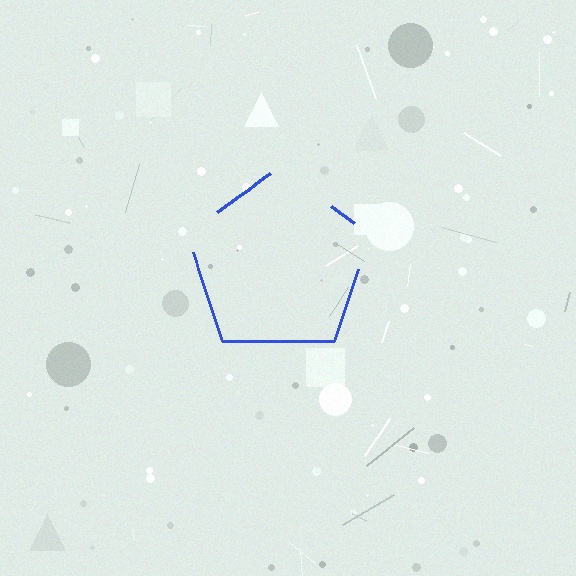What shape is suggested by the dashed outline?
The dashed outline suggests a pentagon.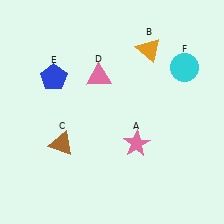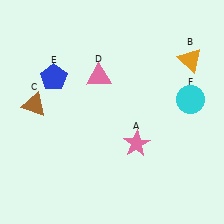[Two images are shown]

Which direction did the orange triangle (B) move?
The orange triangle (B) moved right.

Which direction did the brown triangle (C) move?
The brown triangle (C) moved up.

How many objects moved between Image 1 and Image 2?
3 objects moved between the two images.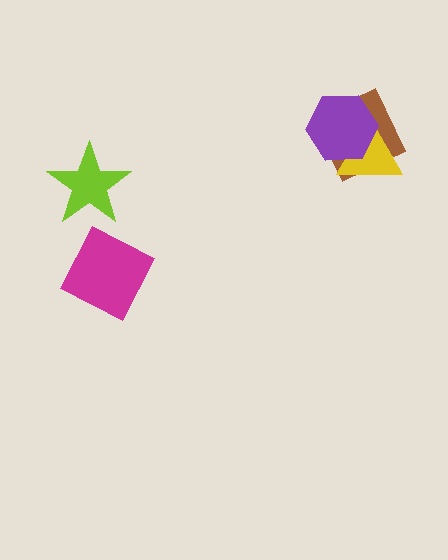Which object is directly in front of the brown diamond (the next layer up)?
The yellow triangle is directly in front of the brown diamond.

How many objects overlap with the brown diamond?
2 objects overlap with the brown diamond.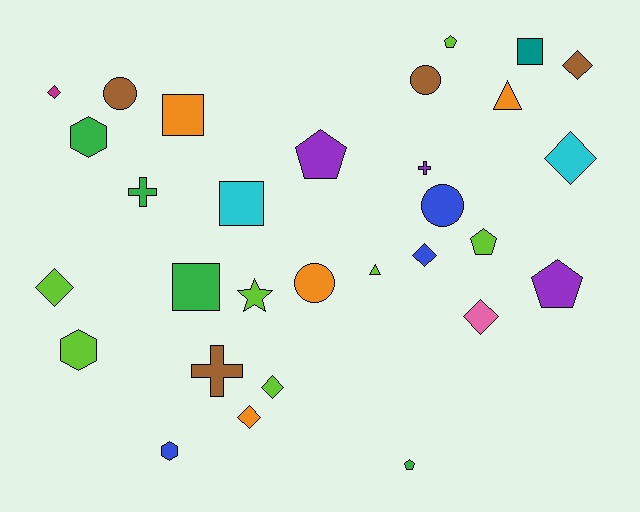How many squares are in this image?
There are 4 squares.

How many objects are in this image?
There are 30 objects.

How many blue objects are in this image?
There are 3 blue objects.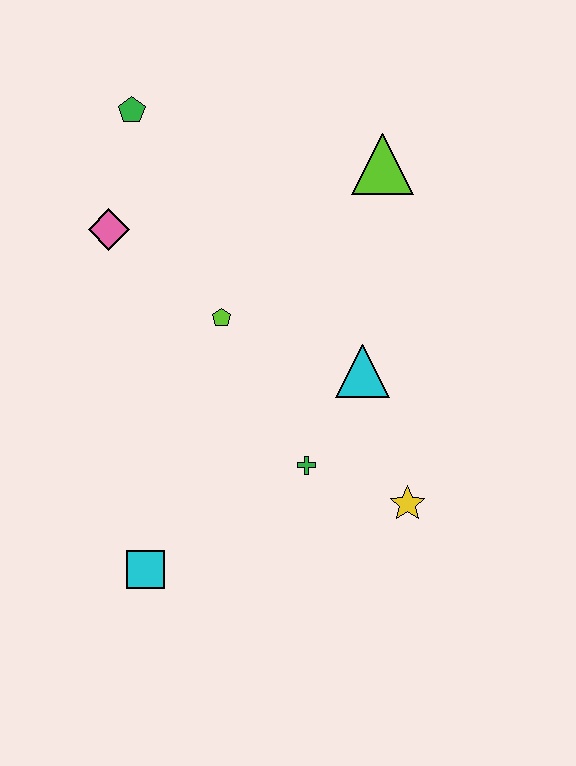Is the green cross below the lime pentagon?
Yes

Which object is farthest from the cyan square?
The lime triangle is farthest from the cyan square.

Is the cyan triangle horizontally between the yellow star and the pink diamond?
Yes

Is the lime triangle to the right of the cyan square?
Yes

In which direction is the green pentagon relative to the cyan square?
The green pentagon is above the cyan square.